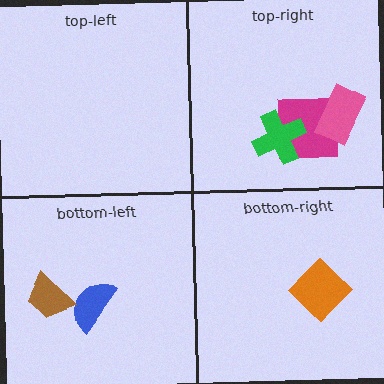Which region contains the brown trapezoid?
The bottom-left region.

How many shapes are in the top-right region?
3.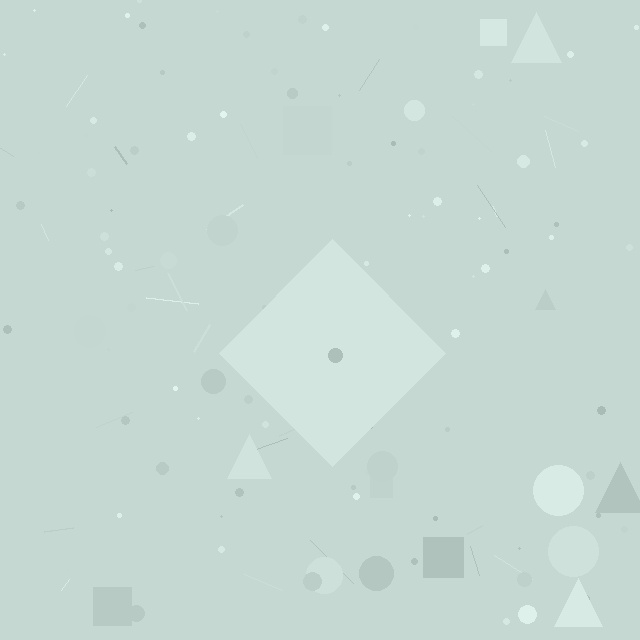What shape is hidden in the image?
A diamond is hidden in the image.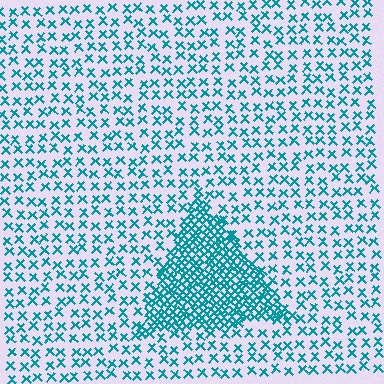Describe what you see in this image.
The image contains small teal elements arranged at two different densities. A triangle-shaped region is visible where the elements are more densely packed than the surrounding area.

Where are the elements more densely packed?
The elements are more densely packed inside the triangle boundary.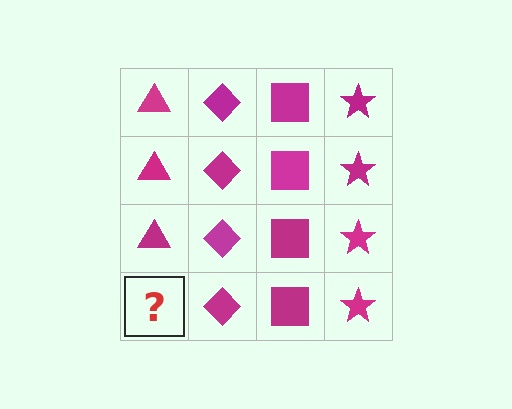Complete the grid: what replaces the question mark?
The question mark should be replaced with a magenta triangle.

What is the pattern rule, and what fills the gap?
The rule is that each column has a consistent shape. The gap should be filled with a magenta triangle.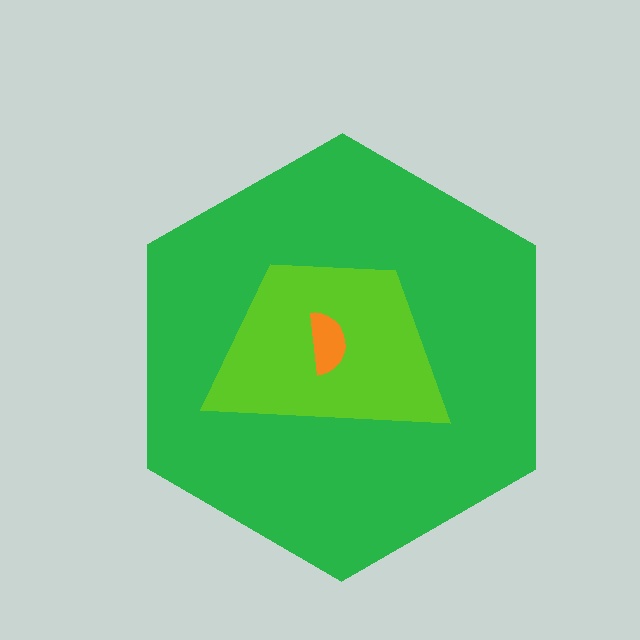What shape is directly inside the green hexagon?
The lime trapezoid.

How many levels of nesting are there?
3.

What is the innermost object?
The orange semicircle.